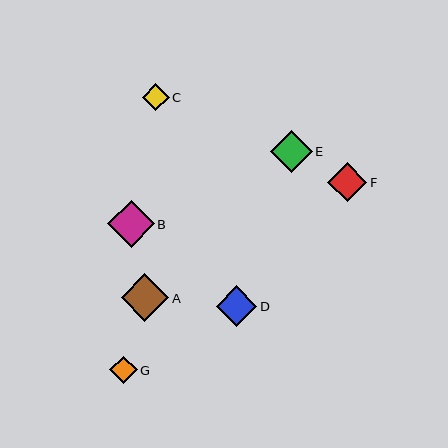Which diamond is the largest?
Diamond A is the largest with a size of approximately 47 pixels.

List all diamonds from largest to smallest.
From largest to smallest: A, B, E, D, F, G, C.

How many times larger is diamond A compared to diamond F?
Diamond A is approximately 1.2 times the size of diamond F.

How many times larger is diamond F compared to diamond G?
Diamond F is approximately 1.4 times the size of diamond G.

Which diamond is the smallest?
Diamond C is the smallest with a size of approximately 27 pixels.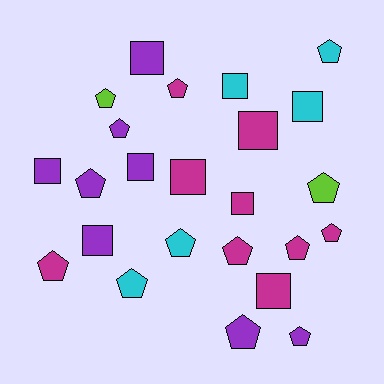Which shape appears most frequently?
Pentagon, with 14 objects.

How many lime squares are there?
There are no lime squares.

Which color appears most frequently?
Magenta, with 9 objects.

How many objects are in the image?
There are 24 objects.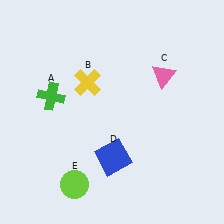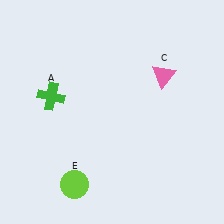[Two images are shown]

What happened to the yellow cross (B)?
The yellow cross (B) was removed in Image 2. It was in the top-left area of Image 1.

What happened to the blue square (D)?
The blue square (D) was removed in Image 2. It was in the bottom-right area of Image 1.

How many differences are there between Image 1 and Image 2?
There are 2 differences between the two images.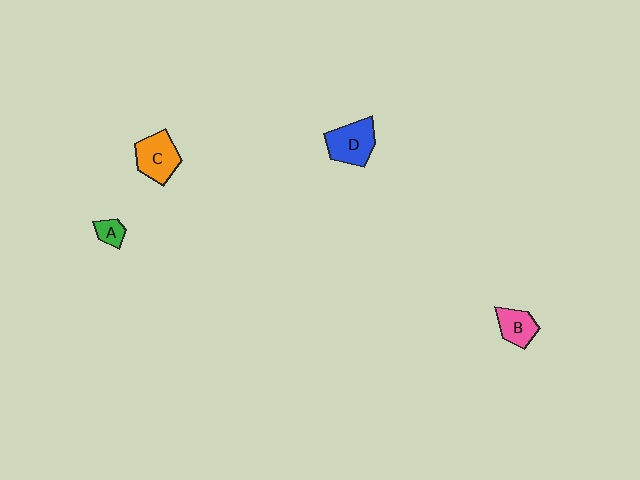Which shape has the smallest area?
Shape A (green).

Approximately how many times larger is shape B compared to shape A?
Approximately 1.8 times.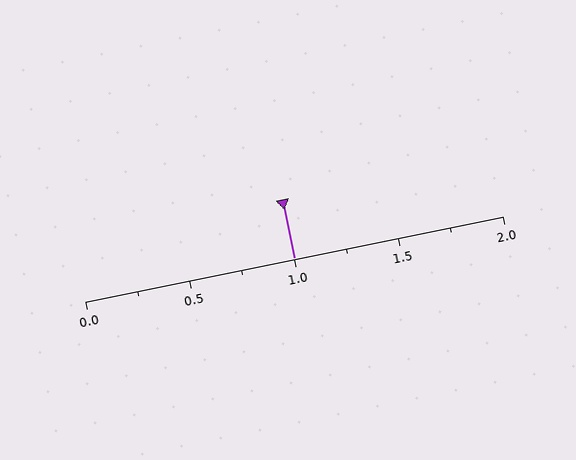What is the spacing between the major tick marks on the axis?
The major ticks are spaced 0.5 apart.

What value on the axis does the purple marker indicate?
The marker indicates approximately 1.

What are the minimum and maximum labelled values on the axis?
The axis runs from 0.0 to 2.0.